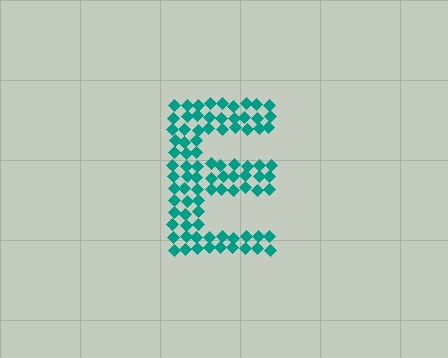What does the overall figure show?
The overall figure shows the letter E.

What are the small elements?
The small elements are diamonds.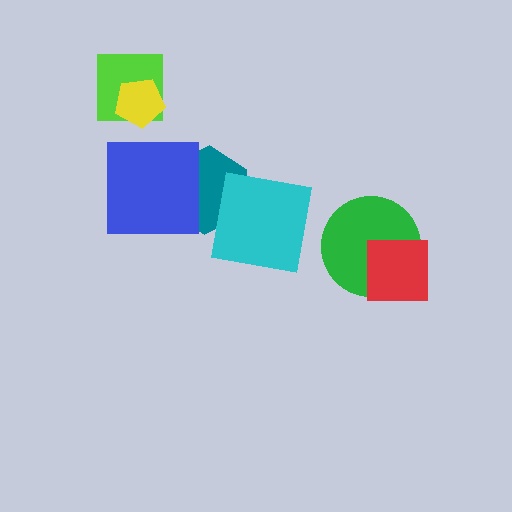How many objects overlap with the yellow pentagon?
1 object overlaps with the yellow pentagon.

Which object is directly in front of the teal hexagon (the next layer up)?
The blue square is directly in front of the teal hexagon.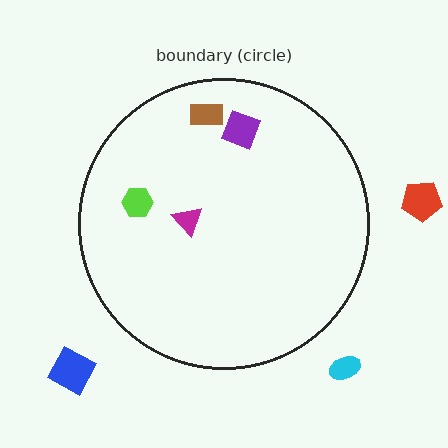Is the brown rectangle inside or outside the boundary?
Inside.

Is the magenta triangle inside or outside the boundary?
Inside.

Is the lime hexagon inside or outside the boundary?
Inside.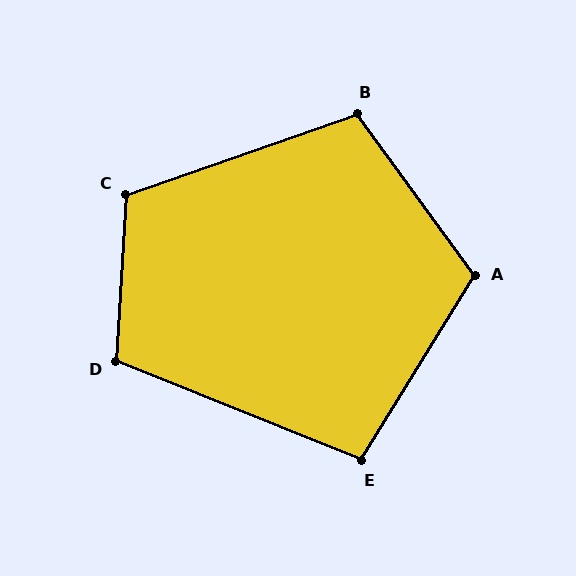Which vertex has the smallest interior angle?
E, at approximately 100 degrees.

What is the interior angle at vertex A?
Approximately 112 degrees (obtuse).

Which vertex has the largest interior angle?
C, at approximately 113 degrees.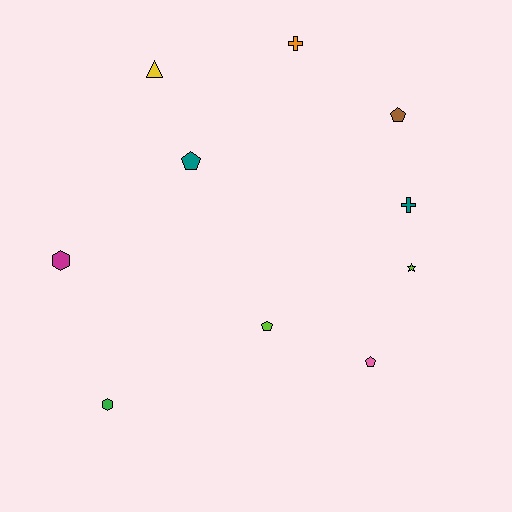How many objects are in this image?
There are 10 objects.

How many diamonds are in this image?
There are no diamonds.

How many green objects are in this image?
There is 1 green object.